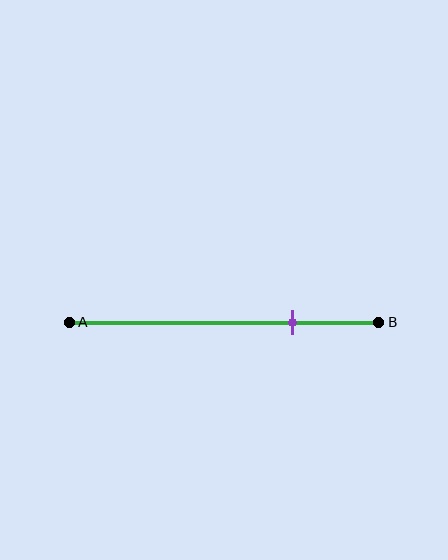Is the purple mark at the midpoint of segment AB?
No, the mark is at about 70% from A, not at the 50% midpoint.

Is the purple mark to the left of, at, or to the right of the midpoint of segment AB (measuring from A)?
The purple mark is to the right of the midpoint of segment AB.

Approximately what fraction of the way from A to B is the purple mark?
The purple mark is approximately 70% of the way from A to B.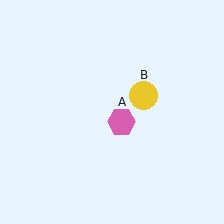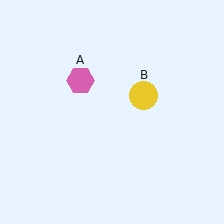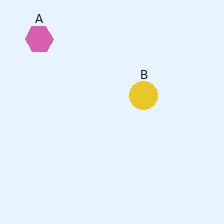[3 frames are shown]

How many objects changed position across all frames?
1 object changed position: pink hexagon (object A).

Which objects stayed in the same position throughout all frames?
Yellow circle (object B) remained stationary.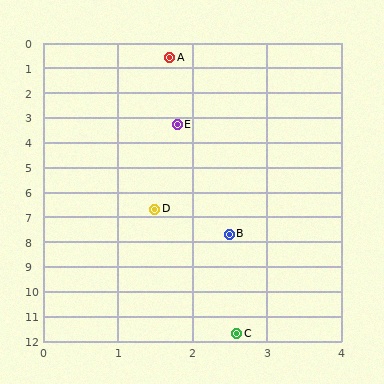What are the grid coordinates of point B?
Point B is at approximately (2.5, 7.7).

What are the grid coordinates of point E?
Point E is at approximately (1.8, 3.3).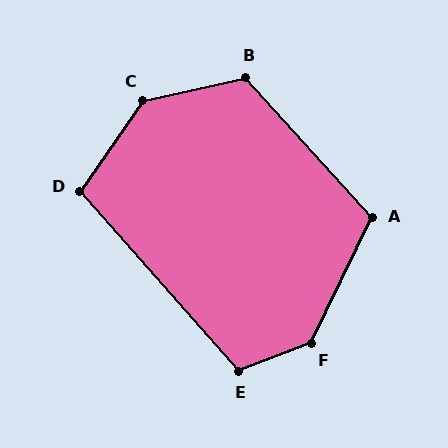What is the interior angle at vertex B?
Approximately 120 degrees (obtuse).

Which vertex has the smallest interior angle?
D, at approximately 104 degrees.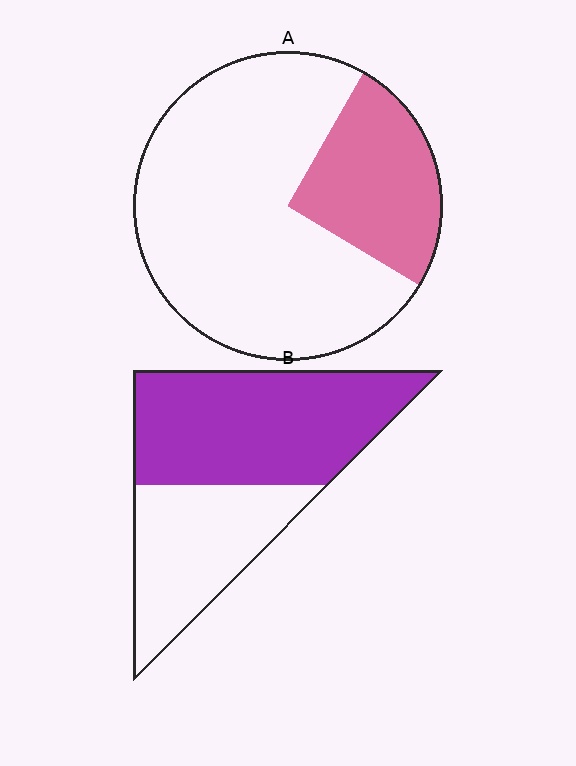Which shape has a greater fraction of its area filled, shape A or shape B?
Shape B.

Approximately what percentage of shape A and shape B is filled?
A is approximately 25% and B is approximately 60%.